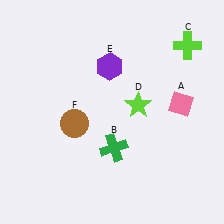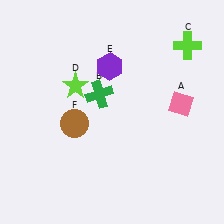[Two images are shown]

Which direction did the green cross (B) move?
The green cross (B) moved up.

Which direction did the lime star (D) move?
The lime star (D) moved left.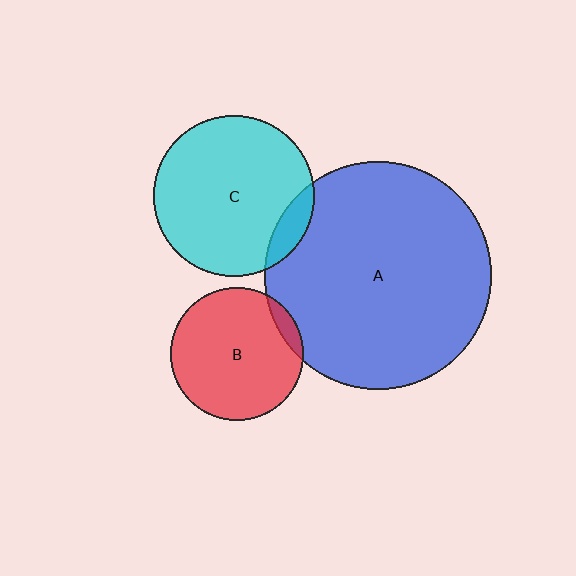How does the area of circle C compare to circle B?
Approximately 1.5 times.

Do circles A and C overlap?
Yes.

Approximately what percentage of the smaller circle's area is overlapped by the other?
Approximately 10%.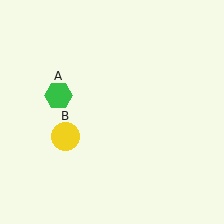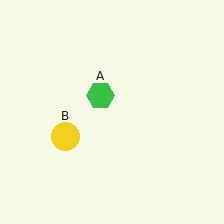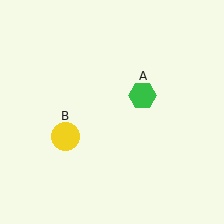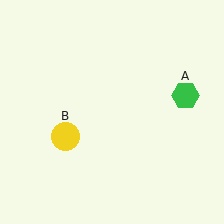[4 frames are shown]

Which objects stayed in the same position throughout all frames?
Yellow circle (object B) remained stationary.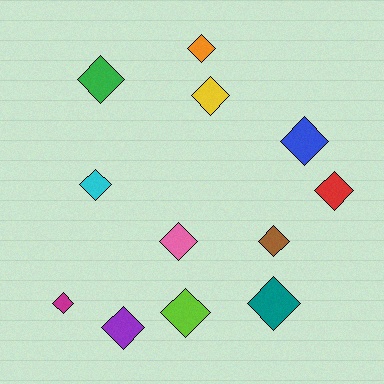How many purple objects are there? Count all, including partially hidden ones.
There is 1 purple object.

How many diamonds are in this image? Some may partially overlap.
There are 12 diamonds.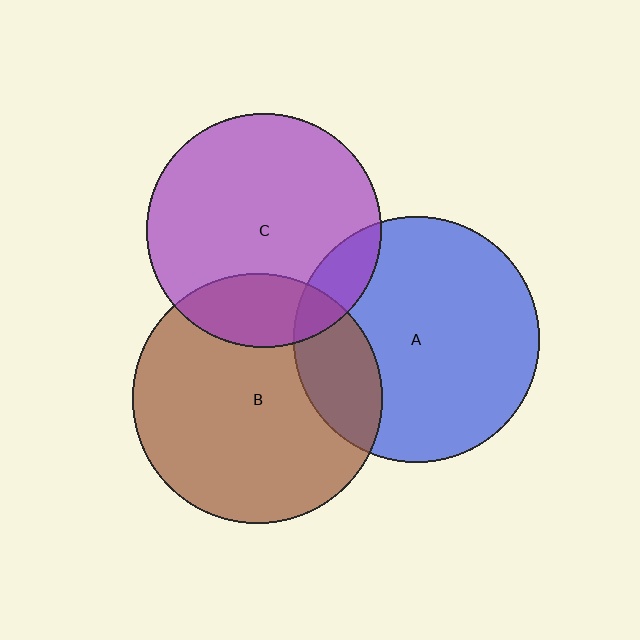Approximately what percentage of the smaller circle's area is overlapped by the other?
Approximately 20%.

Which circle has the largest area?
Circle B (brown).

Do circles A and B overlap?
Yes.